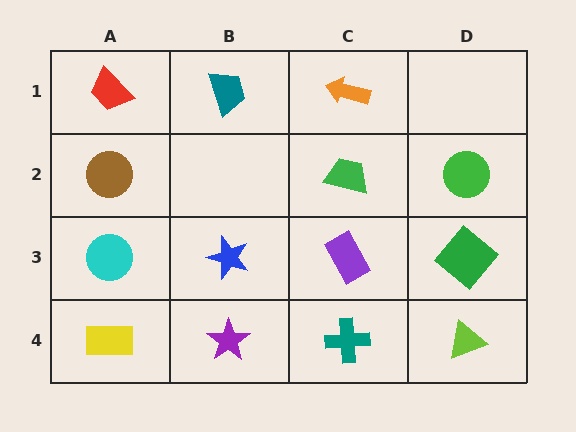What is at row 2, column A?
A brown circle.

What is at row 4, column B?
A purple star.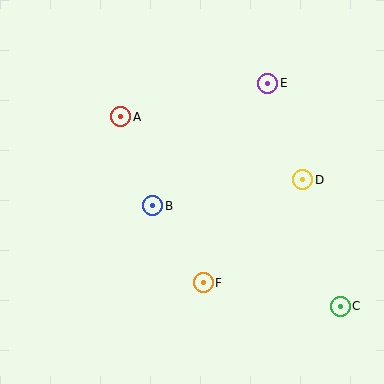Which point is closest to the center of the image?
Point B at (153, 206) is closest to the center.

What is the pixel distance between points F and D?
The distance between F and D is 143 pixels.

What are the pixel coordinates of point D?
Point D is at (303, 180).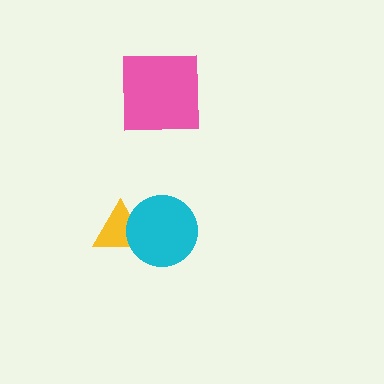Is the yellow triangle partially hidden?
Yes, it is partially covered by another shape.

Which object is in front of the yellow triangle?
The cyan circle is in front of the yellow triangle.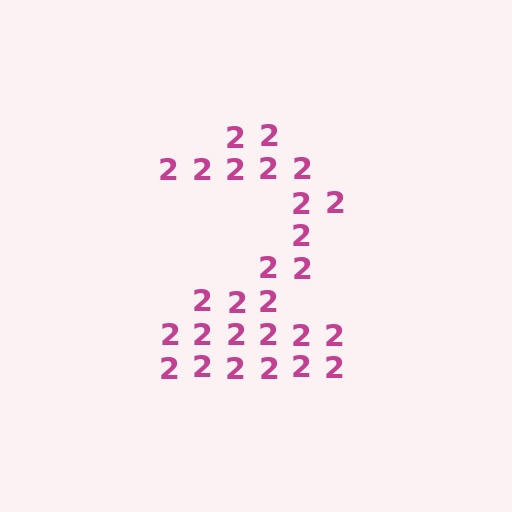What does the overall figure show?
The overall figure shows the digit 2.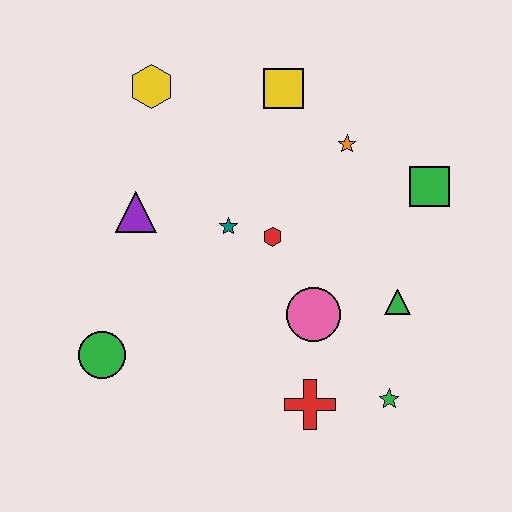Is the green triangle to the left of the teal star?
No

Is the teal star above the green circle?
Yes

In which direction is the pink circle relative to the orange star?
The pink circle is below the orange star.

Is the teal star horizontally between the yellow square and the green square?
No